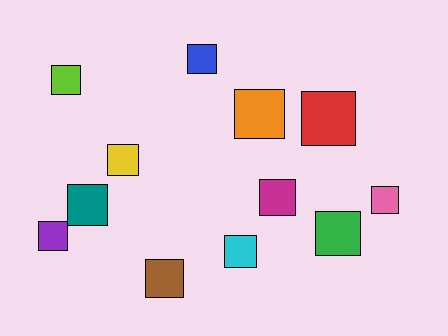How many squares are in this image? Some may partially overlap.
There are 12 squares.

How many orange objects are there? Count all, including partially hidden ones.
There is 1 orange object.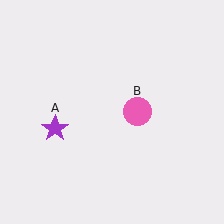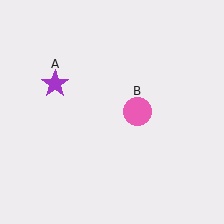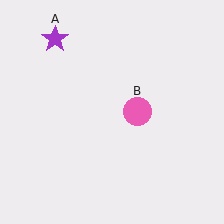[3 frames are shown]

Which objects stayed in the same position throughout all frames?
Pink circle (object B) remained stationary.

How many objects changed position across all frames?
1 object changed position: purple star (object A).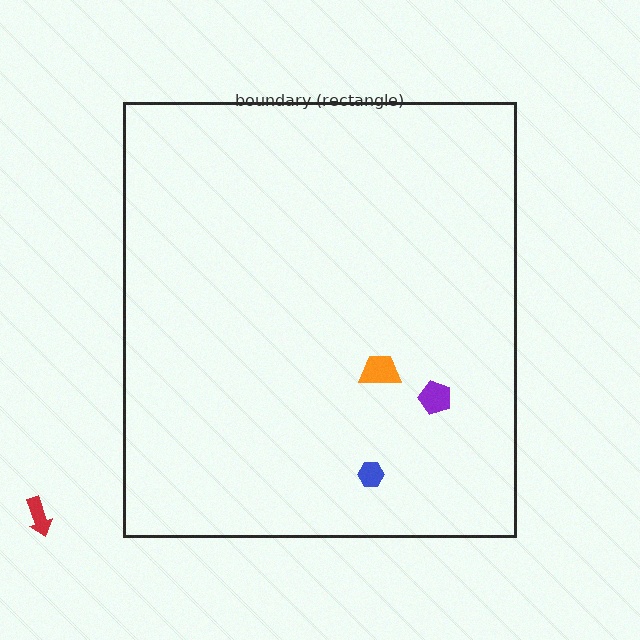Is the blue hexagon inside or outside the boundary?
Inside.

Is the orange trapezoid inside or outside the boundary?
Inside.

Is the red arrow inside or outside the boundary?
Outside.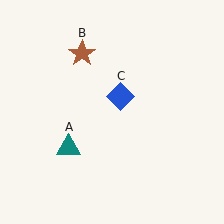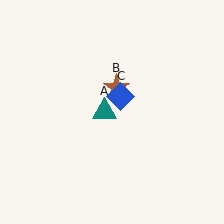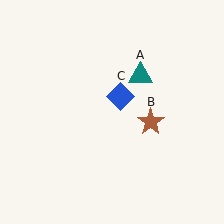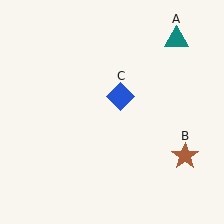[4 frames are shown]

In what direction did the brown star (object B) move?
The brown star (object B) moved down and to the right.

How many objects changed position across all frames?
2 objects changed position: teal triangle (object A), brown star (object B).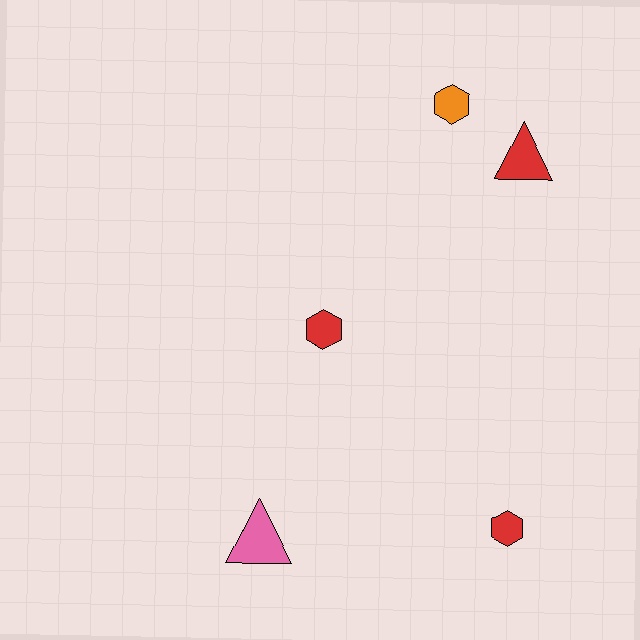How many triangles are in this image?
There are 2 triangles.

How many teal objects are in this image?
There are no teal objects.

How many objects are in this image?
There are 5 objects.